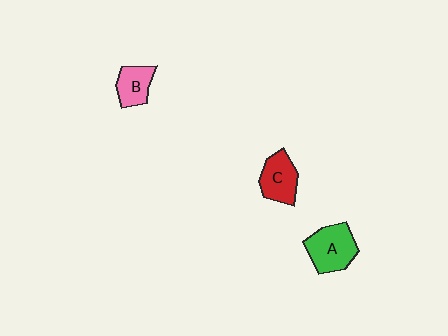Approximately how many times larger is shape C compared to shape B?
Approximately 1.3 times.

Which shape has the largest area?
Shape A (green).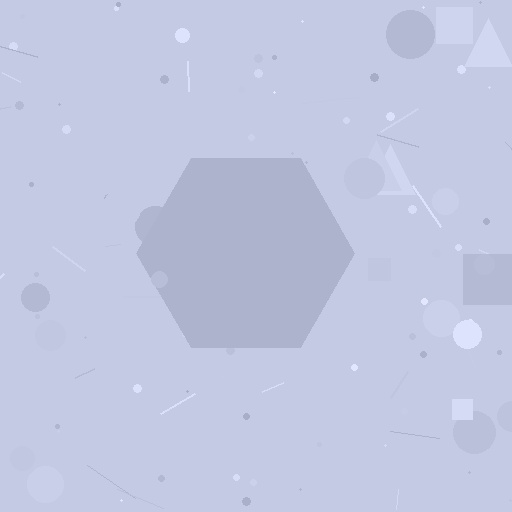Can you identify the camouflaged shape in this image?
The camouflaged shape is a hexagon.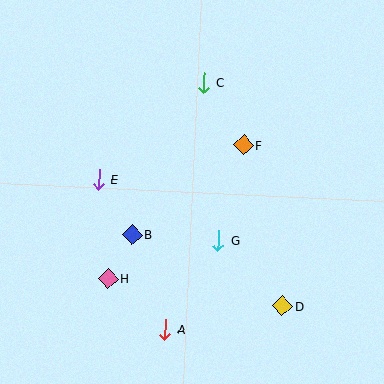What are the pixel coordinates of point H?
Point H is at (108, 278).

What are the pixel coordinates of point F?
Point F is at (243, 145).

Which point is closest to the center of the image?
Point G at (218, 241) is closest to the center.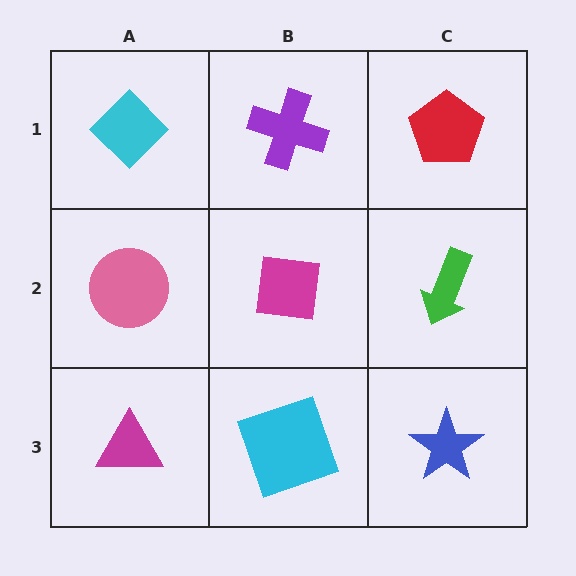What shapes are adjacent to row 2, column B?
A purple cross (row 1, column B), a cyan square (row 3, column B), a pink circle (row 2, column A), a green arrow (row 2, column C).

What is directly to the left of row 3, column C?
A cyan square.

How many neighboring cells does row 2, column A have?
3.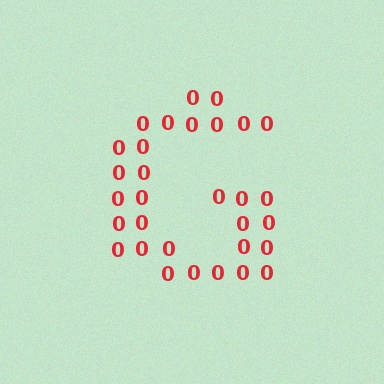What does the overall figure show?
The overall figure shows the letter G.